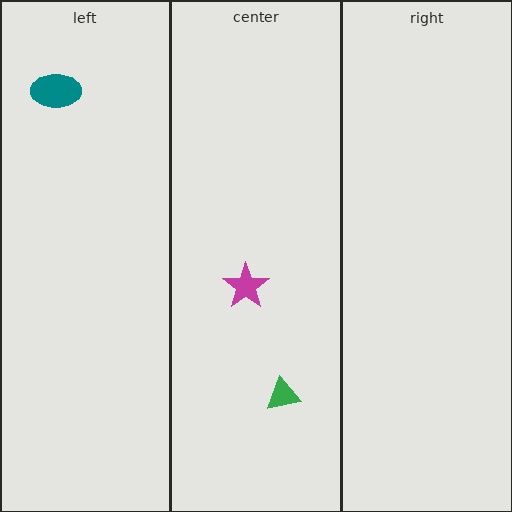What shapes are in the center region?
The magenta star, the green triangle.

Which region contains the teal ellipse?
The left region.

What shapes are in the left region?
The teal ellipse.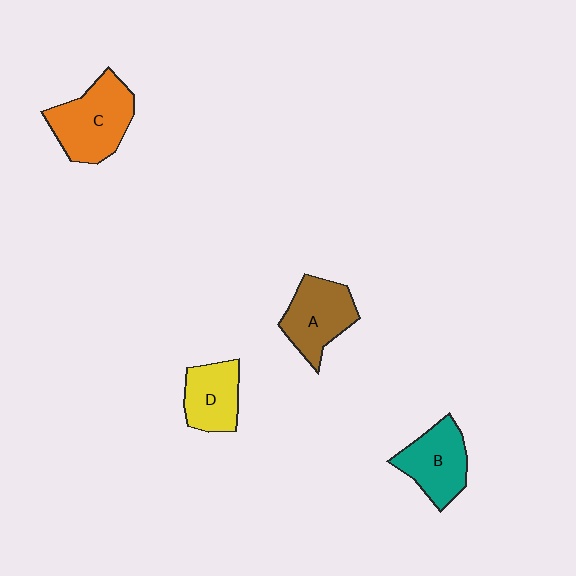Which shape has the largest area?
Shape C (orange).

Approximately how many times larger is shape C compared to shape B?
Approximately 1.3 times.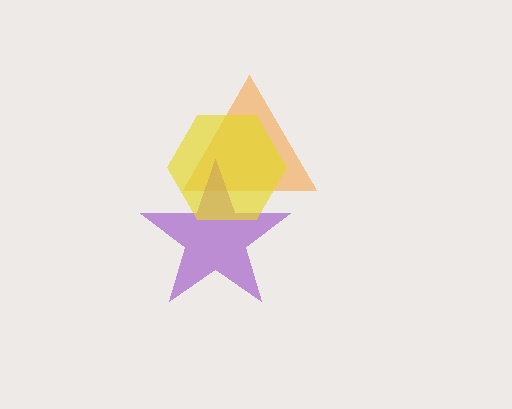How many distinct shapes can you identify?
There are 3 distinct shapes: an orange triangle, a purple star, a yellow hexagon.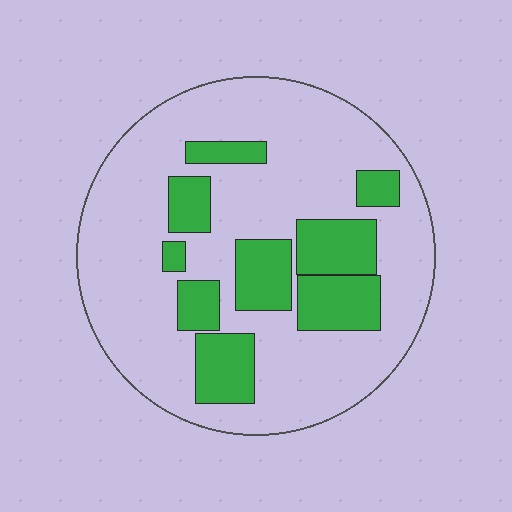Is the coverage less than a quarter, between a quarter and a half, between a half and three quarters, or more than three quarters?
Between a quarter and a half.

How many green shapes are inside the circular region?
9.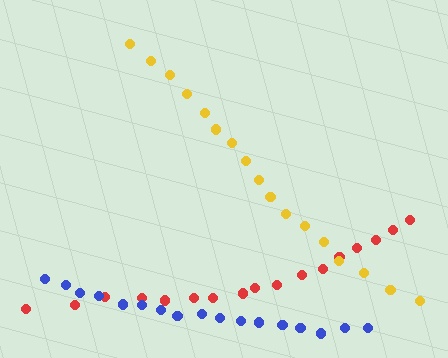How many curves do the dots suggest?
There are 3 distinct paths.